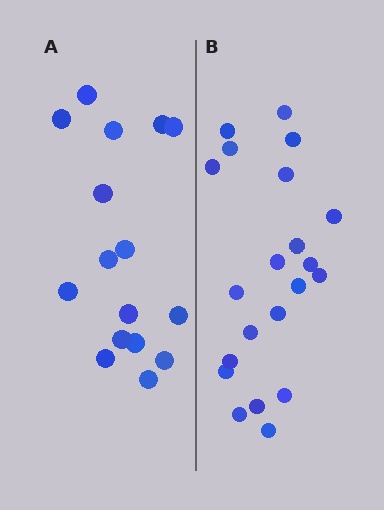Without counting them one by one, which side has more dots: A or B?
Region B (the right region) has more dots.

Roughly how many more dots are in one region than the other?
Region B has about 5 more dots than region A.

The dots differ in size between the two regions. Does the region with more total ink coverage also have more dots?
No. Region A has more total ink coverage because its dots are larger, but region B actually contains more individual dots. Total area can be misleading — the number of items is what matters here.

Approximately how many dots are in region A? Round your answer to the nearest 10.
About 20 dots. (The exact count is 16, which rounds to 20.)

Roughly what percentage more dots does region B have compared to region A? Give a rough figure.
About 30% more.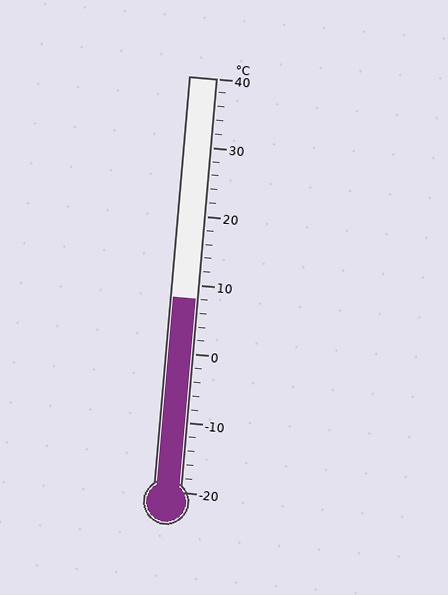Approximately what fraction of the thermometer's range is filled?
The thermometer is filled to approximately 45% of its range.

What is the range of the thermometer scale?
The thermometer scale ranges from -20°C to 40°C.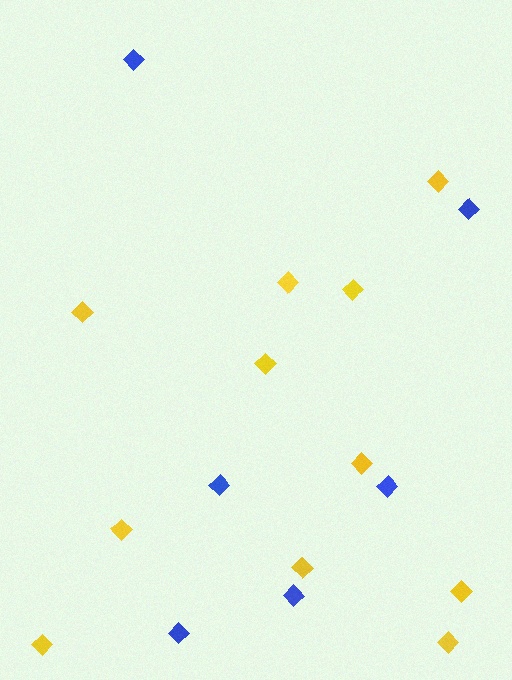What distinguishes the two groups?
There are 2 groups: one group of yellow diamonds (11) and one group of blue diamonds (6).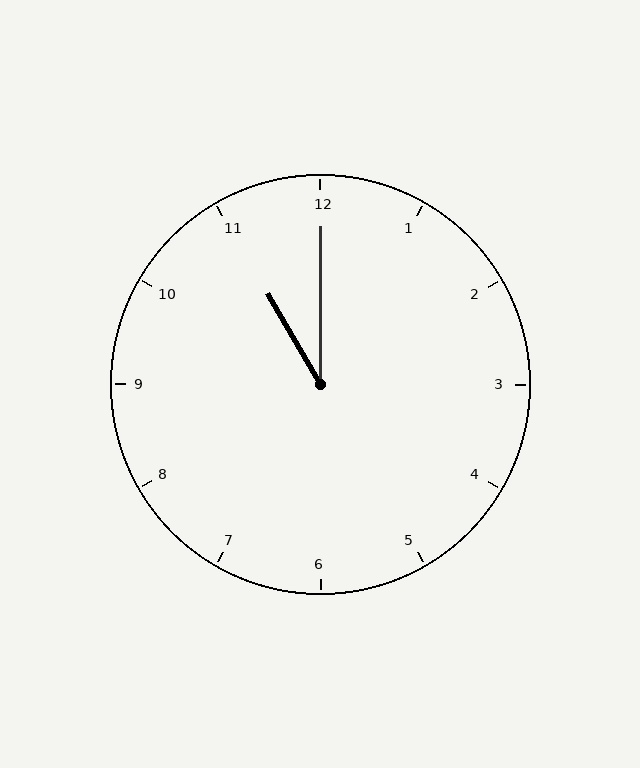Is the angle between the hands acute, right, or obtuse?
It is acute.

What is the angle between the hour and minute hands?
Approximately 30 degrees.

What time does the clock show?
11:00.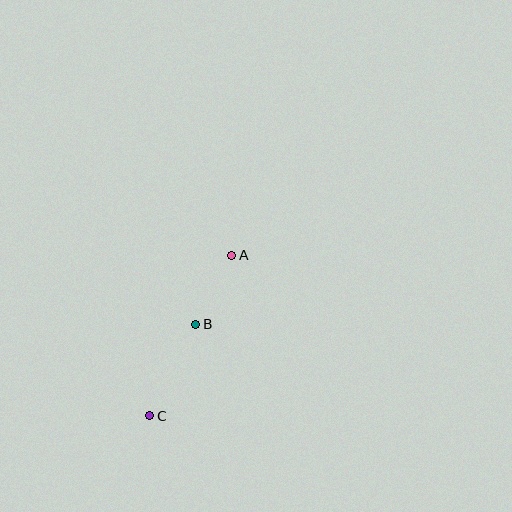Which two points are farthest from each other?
Points A and C are farthest from each other.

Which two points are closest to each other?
Points A and B are closest to each other.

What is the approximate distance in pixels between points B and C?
The distance between B and C is approximately 102 pixels.